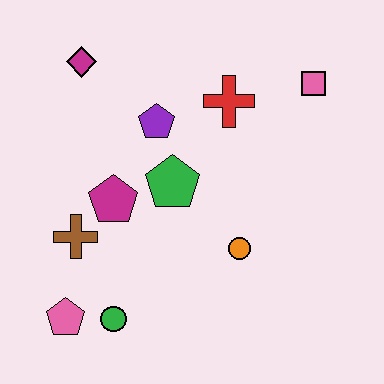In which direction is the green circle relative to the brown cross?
The green circle is below the brown cross.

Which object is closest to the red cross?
The purple pentagon is closest to the red cross.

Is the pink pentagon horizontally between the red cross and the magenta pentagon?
No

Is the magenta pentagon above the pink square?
No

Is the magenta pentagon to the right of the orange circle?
No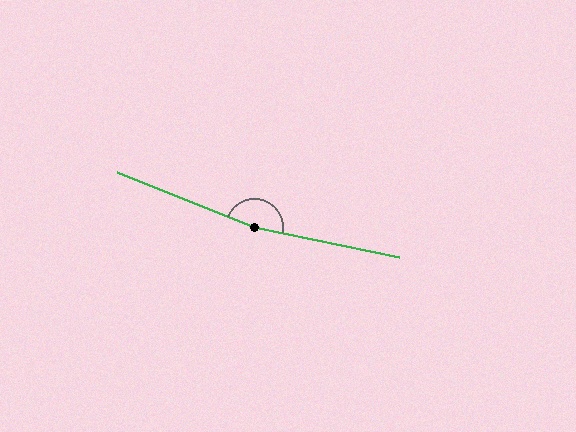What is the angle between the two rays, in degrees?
Approximately 170 degrees.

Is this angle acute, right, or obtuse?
It is obtuse.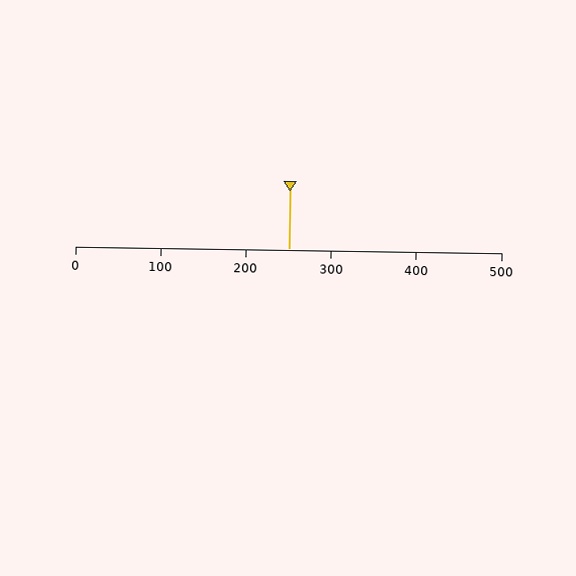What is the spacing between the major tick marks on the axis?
The major ticks are spaced 100 apart.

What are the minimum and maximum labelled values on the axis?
The axis runs from 0 to 500.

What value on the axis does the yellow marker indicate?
The marker indicates approximately 250.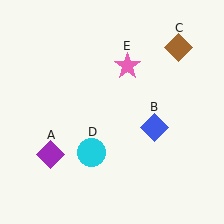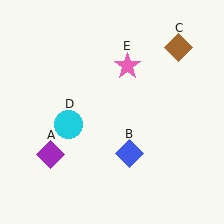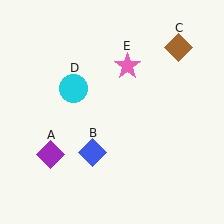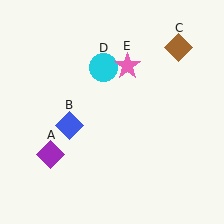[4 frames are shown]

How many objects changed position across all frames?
2 objects changed position: blue diamond (object B), cyan circle (object D).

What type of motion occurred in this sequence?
The blue diamond (object B), cyan circle (object D) rotated clockwise around the center of the scene.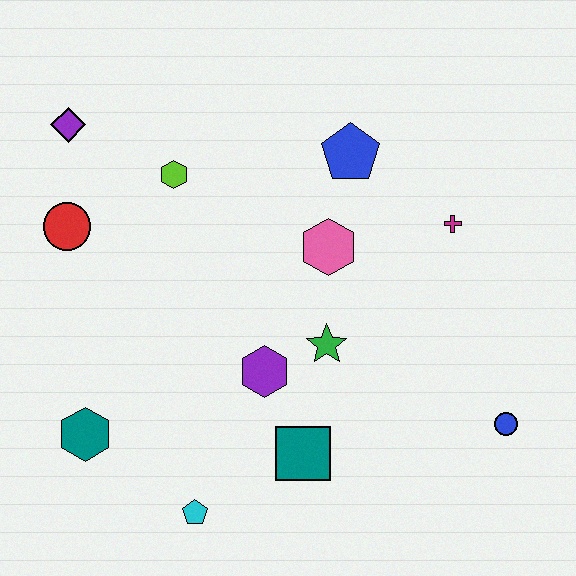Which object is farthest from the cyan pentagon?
The purple diamond is farthest from the cyan pentagon.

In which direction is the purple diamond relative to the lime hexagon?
The purple diamond is to the left of the lime hexagon.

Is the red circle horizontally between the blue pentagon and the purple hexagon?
No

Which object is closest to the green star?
The purple hexagon is closest to the green star.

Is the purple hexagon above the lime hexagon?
No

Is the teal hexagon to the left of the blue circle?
Yes